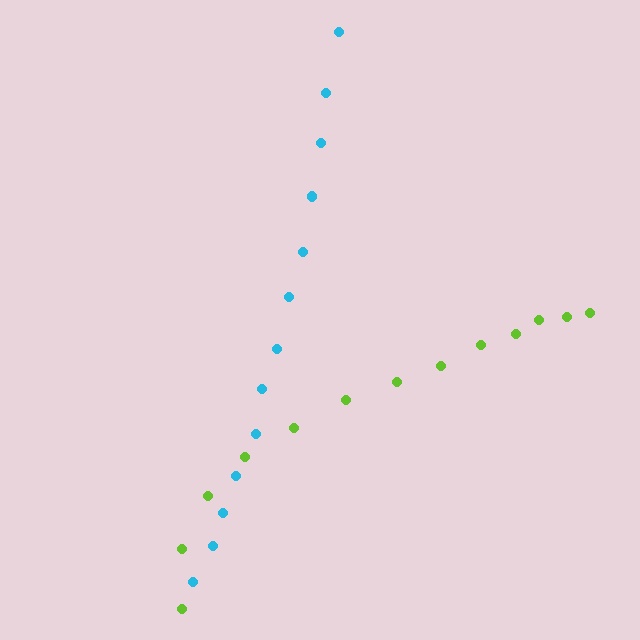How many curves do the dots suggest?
There are 2 distinct paths.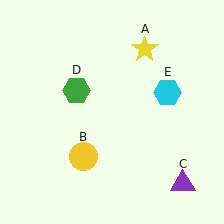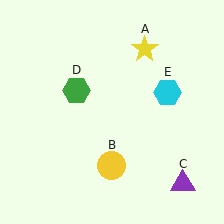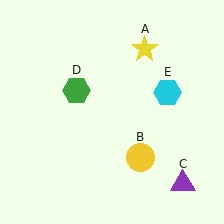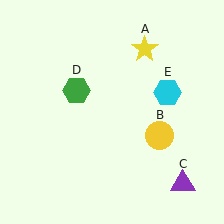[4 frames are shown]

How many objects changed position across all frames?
1 object changed position: yellow circle (object B).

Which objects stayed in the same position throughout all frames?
Yellow star (object A) and purple triangle (object C) and green hexagon (object D) and cyan hexagon (object E) remained stationary.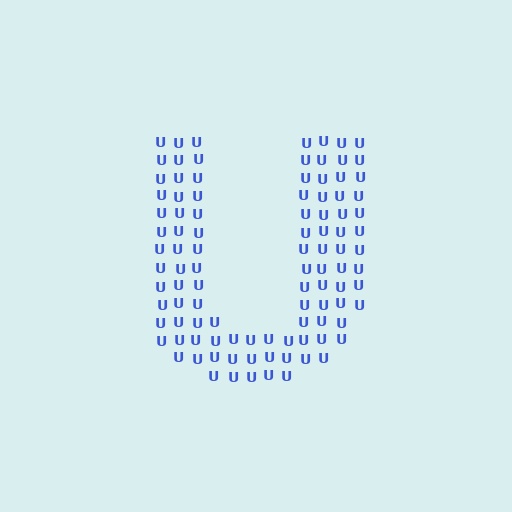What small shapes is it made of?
It is made of small letter U's.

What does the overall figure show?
The overall figure shows the letter U.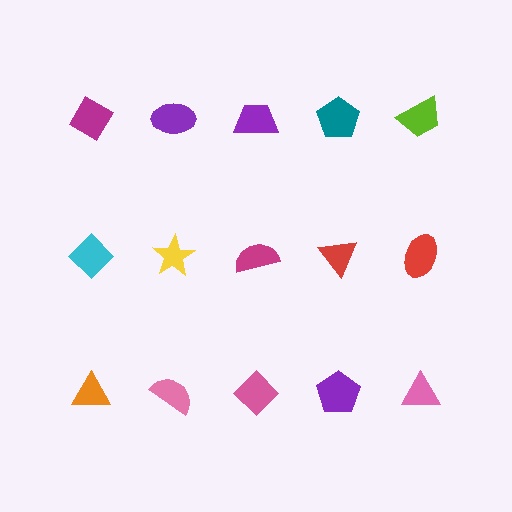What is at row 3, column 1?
An orange triangle.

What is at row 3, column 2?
A pink semicircle.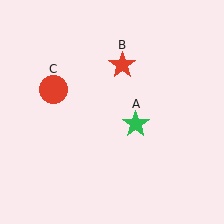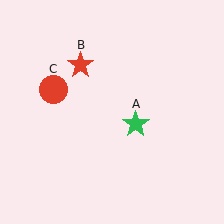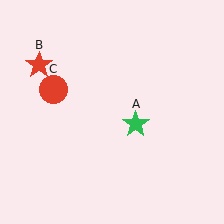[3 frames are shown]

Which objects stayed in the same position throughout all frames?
Green star (object A) and red circle (object C) remained stationary.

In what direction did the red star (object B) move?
The red star (object B) moved left.